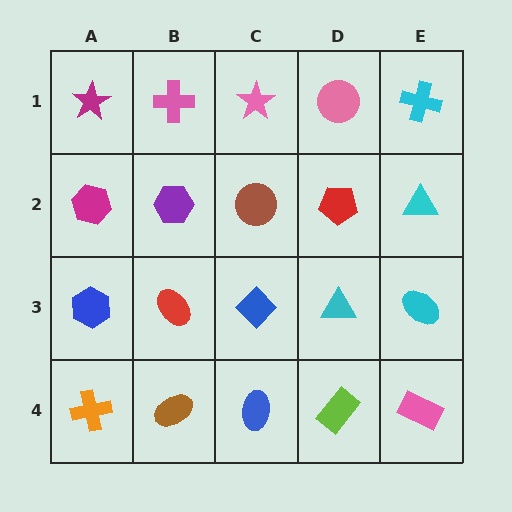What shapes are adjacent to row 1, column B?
A purple hexagon (row 2, column B), a magenta star (row 1, column A), a pink star (row 1, column C).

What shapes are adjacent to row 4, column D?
A cyan triangle (row 3, column D), a blue ellipse (row 4, column C), a pink rectangle (row 4, column E).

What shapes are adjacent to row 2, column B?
A pink cross (row 1, column B), a red ellipse (row 3, column B), a magenta hexagon (row 2, column A), a brown circle (row 2, column C).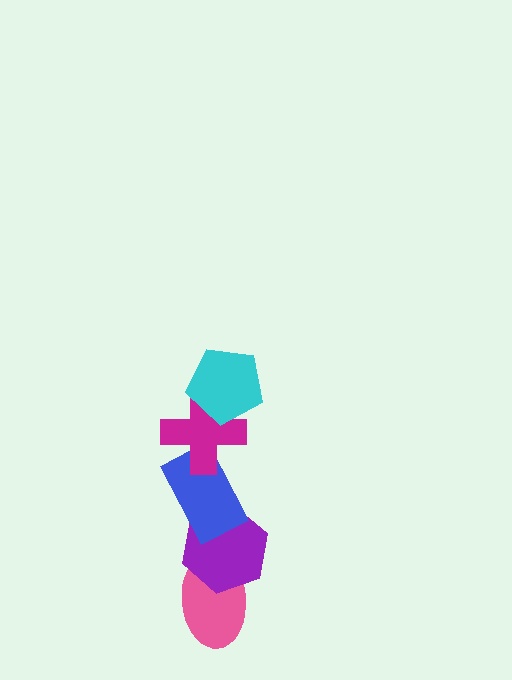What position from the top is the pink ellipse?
The pink ellipse is 5th from the top.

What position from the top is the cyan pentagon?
The cyan pentagon is 1st from the top.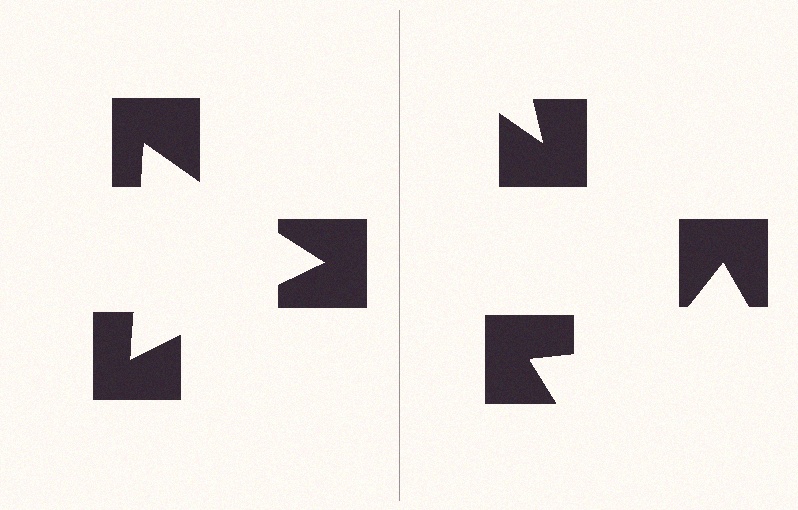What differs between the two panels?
The notched squares are positioned identically on both sides; only the wedge orientations differ. On the left they align to a triangle; on the right they are misaligned.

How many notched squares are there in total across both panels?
6 — 3 on each side.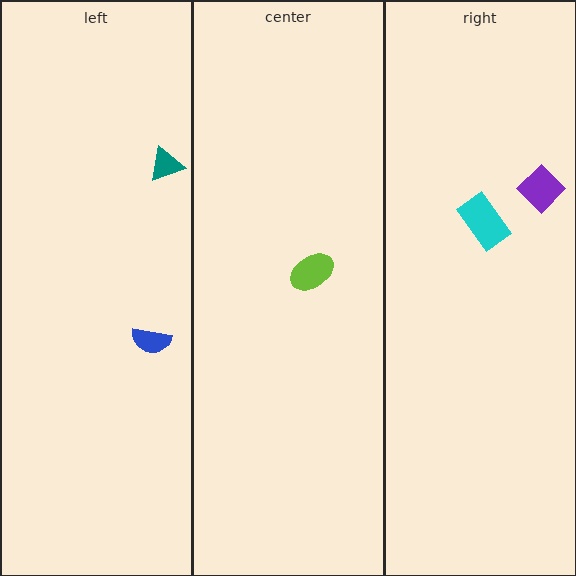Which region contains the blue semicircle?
The left region.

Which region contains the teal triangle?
The left region.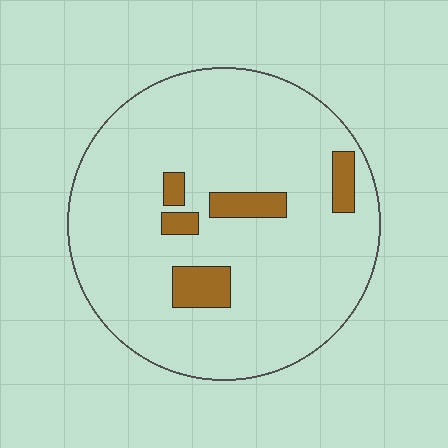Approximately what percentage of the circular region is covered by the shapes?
Approximately 10%.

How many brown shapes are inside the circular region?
5.